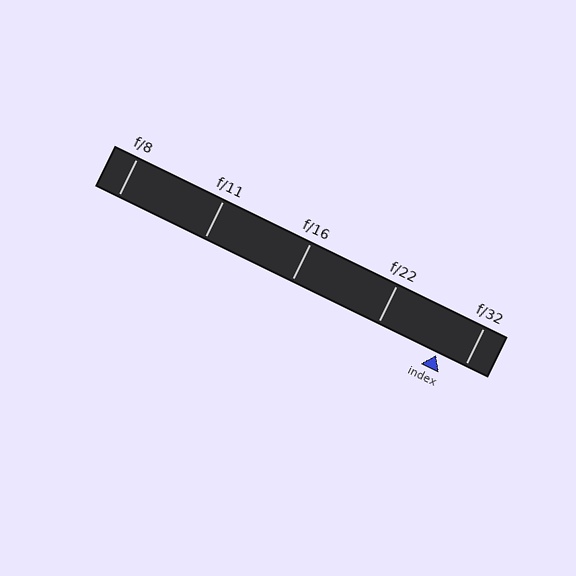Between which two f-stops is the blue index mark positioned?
The index mark is between f/22 and f/32.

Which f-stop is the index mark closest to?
The index mark is closest to f/32.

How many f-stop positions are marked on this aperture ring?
There are 5 f-stop positions marked.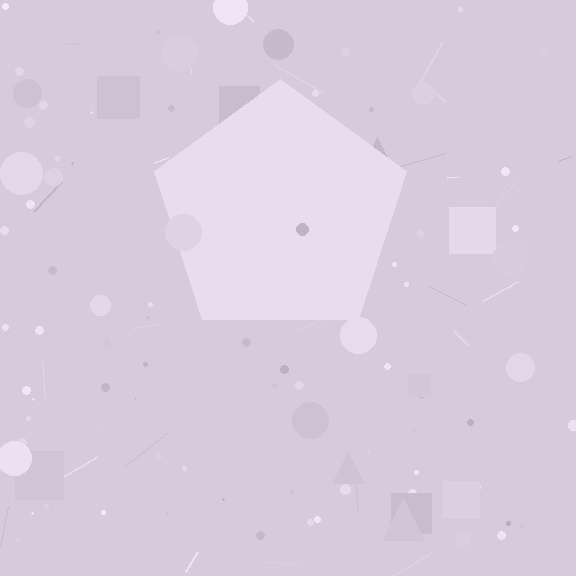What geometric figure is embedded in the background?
A pentagon is embedded in the background.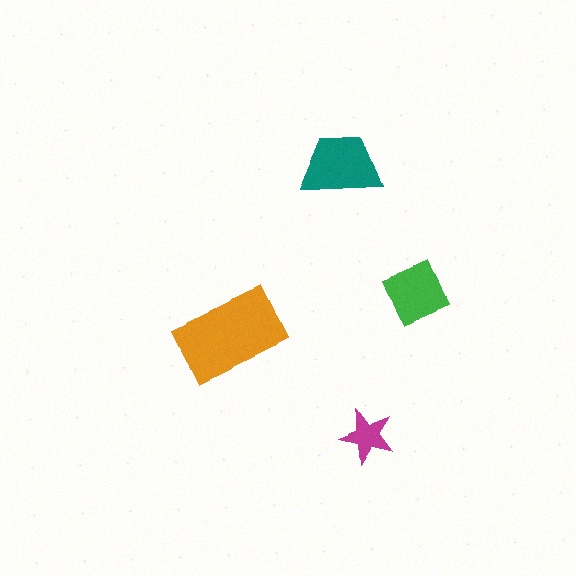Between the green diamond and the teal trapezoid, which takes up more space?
The teal trapezoid.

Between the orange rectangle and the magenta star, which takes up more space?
The orange rectangle.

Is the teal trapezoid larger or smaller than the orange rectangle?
Smaller.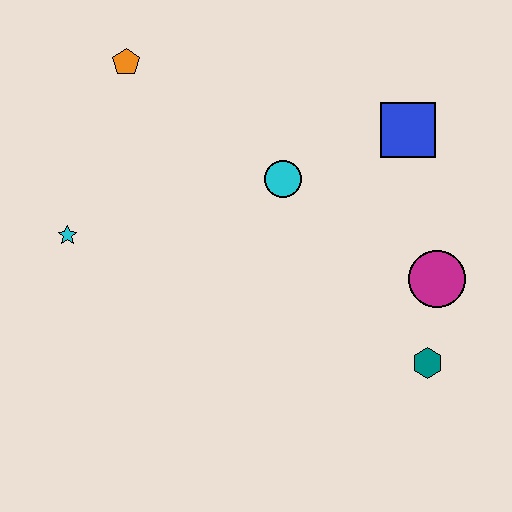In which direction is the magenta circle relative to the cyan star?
The magenta circle is to the right of the cyan star.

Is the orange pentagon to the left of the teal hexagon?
Yes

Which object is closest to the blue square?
The cyan circle is closest to the blue square.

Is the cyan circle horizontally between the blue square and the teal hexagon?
No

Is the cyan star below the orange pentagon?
Yes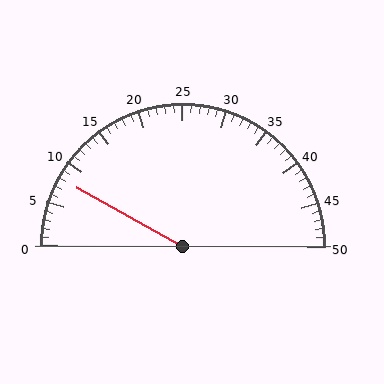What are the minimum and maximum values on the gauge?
The gauge ranges from 0 to 50.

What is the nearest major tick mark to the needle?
The nearest major tick mark is 10.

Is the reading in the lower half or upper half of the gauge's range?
The reading is in the lower half of the range (0 to 50).